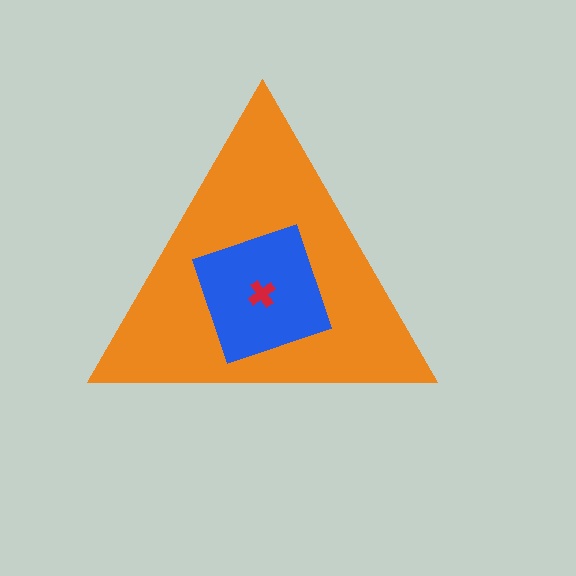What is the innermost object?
The red cross.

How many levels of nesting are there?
3.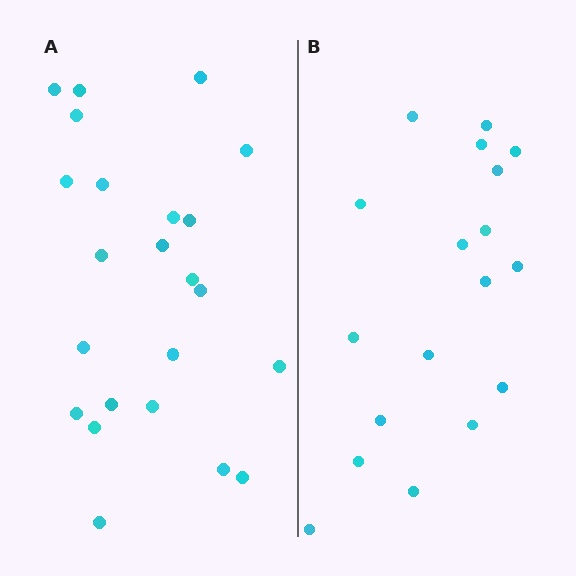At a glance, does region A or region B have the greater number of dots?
Region A (the left region) has more dots.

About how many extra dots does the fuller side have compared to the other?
Region A has about 5 more dots than region B.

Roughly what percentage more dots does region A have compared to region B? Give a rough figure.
About 30% more.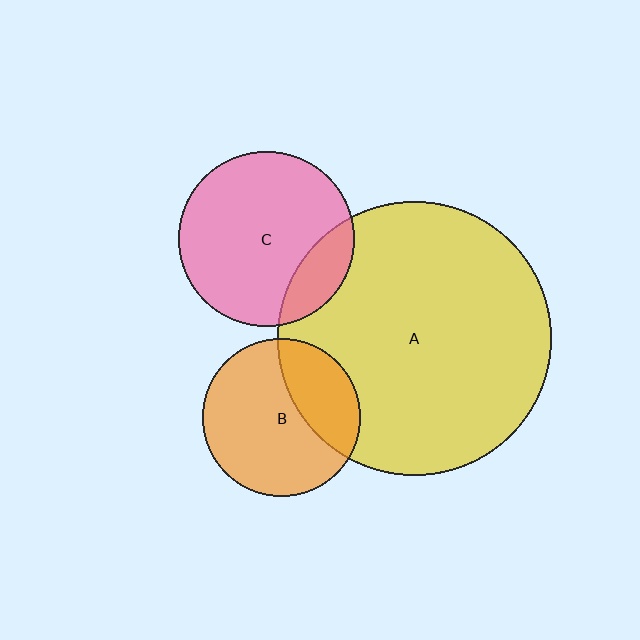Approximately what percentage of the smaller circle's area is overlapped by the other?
Approximately 15%.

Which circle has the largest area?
Circle A (yellow).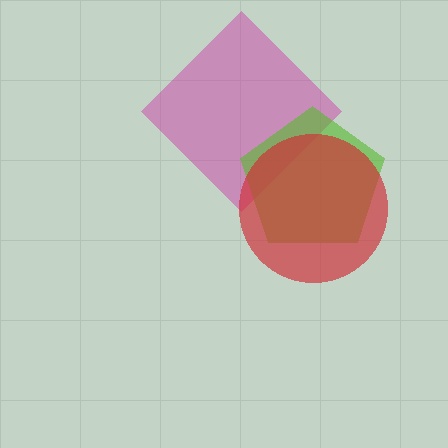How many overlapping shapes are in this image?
There are 3 overlapping shapes in the image.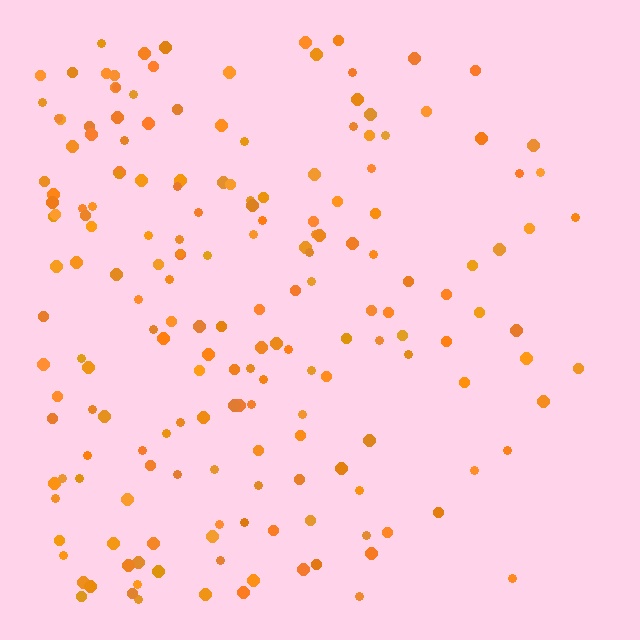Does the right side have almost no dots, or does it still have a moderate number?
Still a moderate number, just noticeably fewer than the left.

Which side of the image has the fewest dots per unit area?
The right.